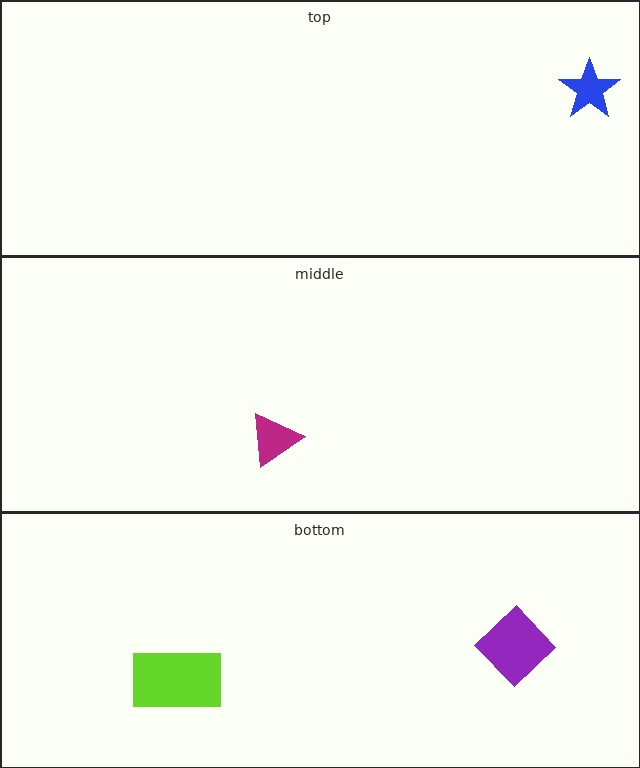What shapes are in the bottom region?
The purple diamond, the lime rectangle.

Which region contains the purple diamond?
The bottom region.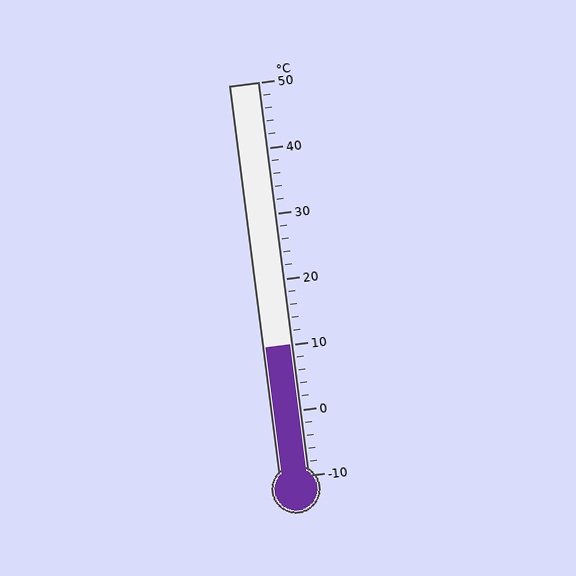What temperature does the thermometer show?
The thermometer shows approximately 10°C.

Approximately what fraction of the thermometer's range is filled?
The thermometer is filled to approximately 35% of its range.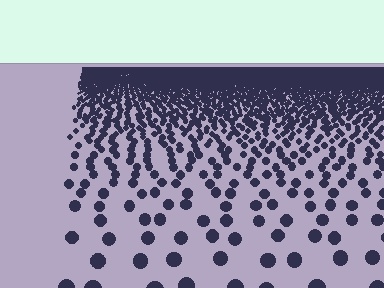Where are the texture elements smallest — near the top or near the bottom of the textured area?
Near the top.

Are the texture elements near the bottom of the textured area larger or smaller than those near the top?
Larger. Near the bottom, elements are closer to the viewer and appear at a bigger on-screen size.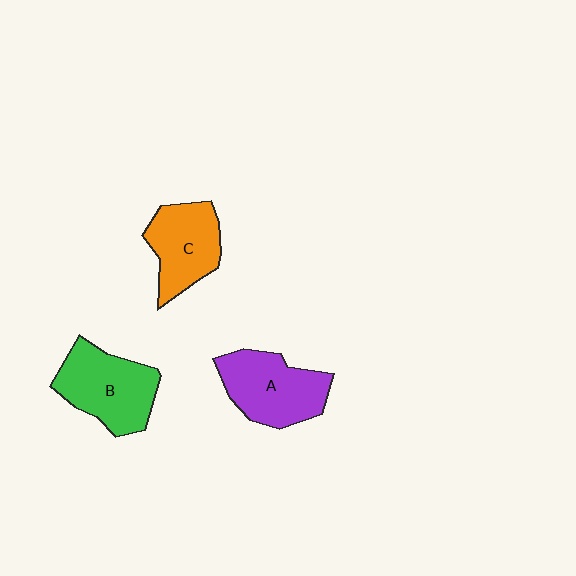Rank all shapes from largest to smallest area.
From largest to smallest: B (green), A (purple), C (orange).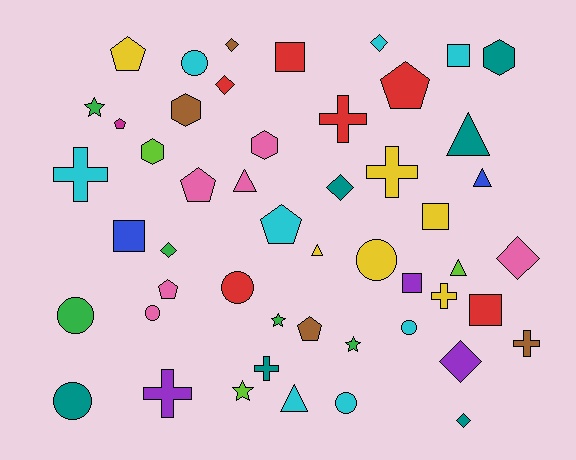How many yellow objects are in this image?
There are 6 yellow objects.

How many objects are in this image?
There are 50 objects.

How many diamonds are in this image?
There are 8 diamonds.